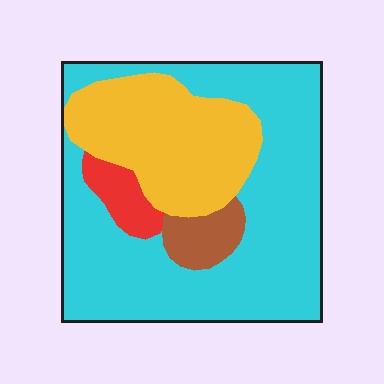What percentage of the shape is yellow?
Yellow takes up about one quarter (1/4) of the shape.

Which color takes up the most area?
Cyan, at roughly 60%.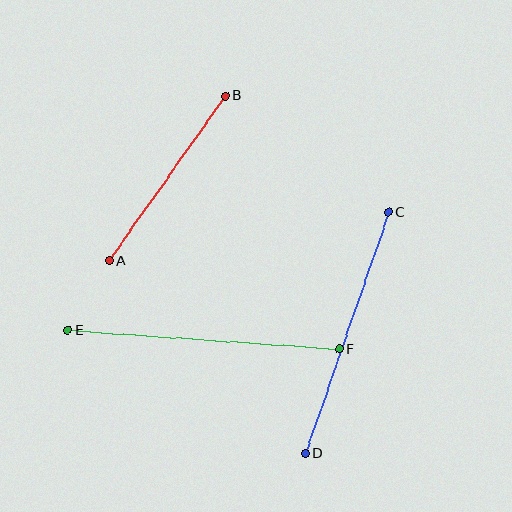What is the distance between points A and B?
The distance is approximately 201 pixels.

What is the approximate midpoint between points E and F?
The midpoint is at approximately (204, 340) pixels.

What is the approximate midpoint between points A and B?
The midpoint is at approximately (167, 178) pixels.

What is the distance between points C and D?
The distance is approximately 255 pixels.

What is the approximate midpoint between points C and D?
The midpoint is at approximately (347, 333) pixels.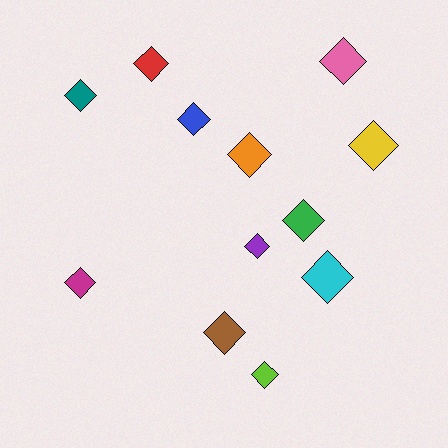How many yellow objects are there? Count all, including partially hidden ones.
There is 1 yellow object.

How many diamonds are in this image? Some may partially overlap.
There are 12 diamonds.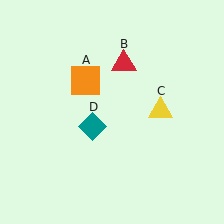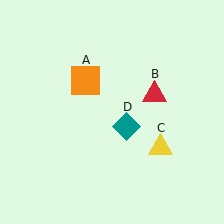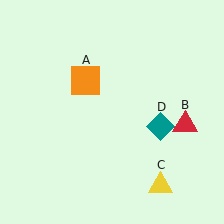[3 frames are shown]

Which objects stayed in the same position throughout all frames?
Orange square (object A) remained stationary.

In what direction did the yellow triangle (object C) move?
The yellow triangle (object C) moved down.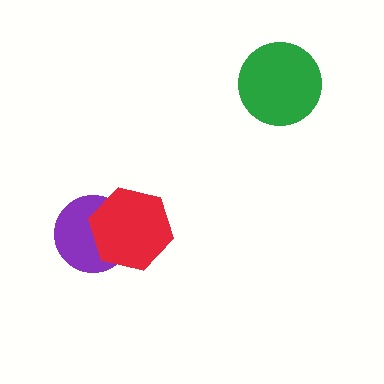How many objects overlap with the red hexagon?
1 object overlaps with the red hexagon.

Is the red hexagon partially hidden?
No, no other shape covers it.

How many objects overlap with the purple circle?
1 object overlaps with the purple circle.